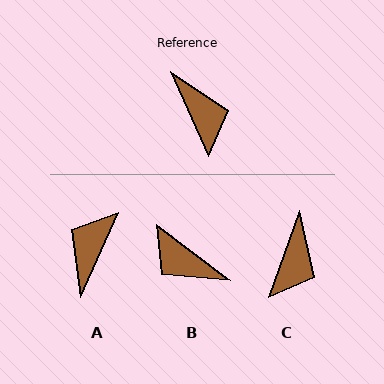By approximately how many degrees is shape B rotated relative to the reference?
Approximately 151 degrees clockwise.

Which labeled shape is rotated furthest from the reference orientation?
B, about 151 degrees away.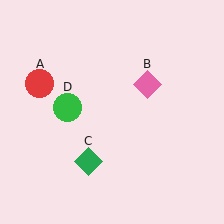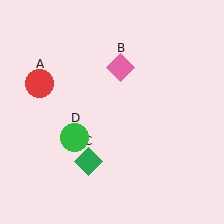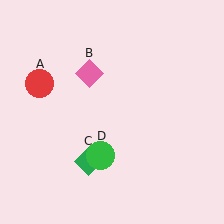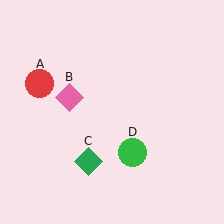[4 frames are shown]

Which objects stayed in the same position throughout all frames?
Red circle (object A) and green diamond (object C) remained stationary.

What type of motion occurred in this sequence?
The pink diamond (object B), green circle (object D) rotated counterclockwise around the center of the scene.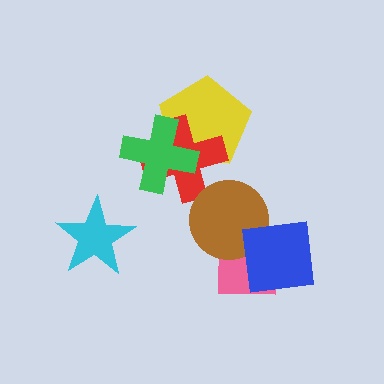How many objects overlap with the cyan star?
0 objects overlap with the cyan star.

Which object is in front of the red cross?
The green cross is in front of the red cross.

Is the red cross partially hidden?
Yes, it is partially covered by another shape.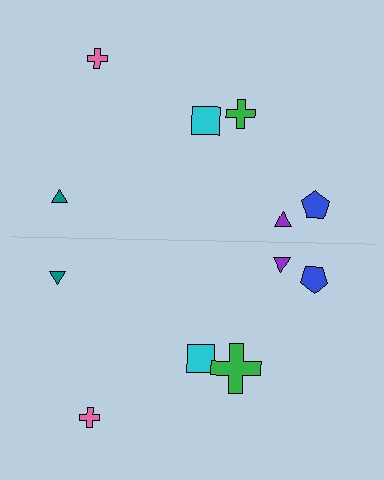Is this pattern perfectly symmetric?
No, the pattern is not perfectly symmetric. The green cross on the bottom side has a different size than its mirror counterpart.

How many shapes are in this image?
There are 12 shapes in this image.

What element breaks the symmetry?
The green cross on the bottom side has a different size than its mirror counterpart.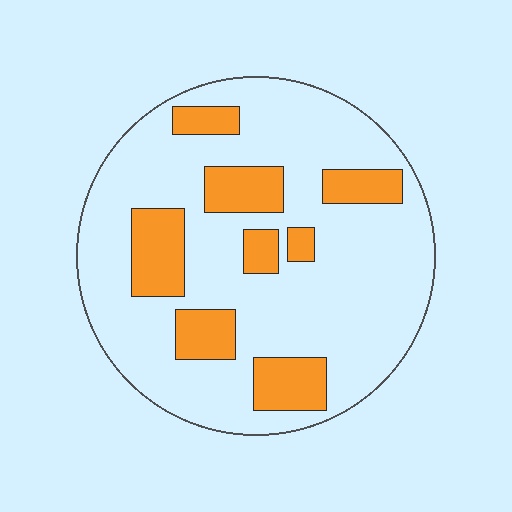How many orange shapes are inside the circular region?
8.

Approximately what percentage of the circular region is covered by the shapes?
Approximately 25%.